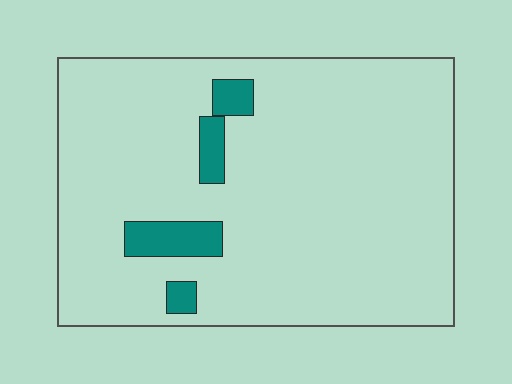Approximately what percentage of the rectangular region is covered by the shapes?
Approximately 5%.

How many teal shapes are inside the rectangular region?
4.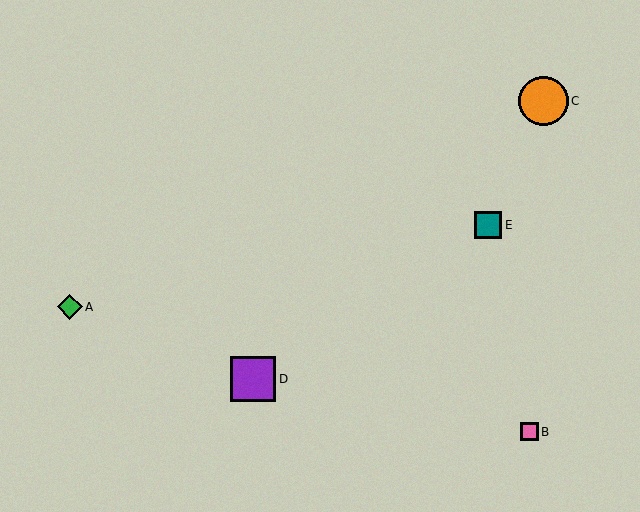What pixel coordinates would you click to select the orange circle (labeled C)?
Click at (543, 101) to select the orange circle C.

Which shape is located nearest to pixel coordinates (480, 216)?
The teal square (labeled E) at (488, 225) is nearest to that location.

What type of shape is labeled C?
Shape C is an orange circle.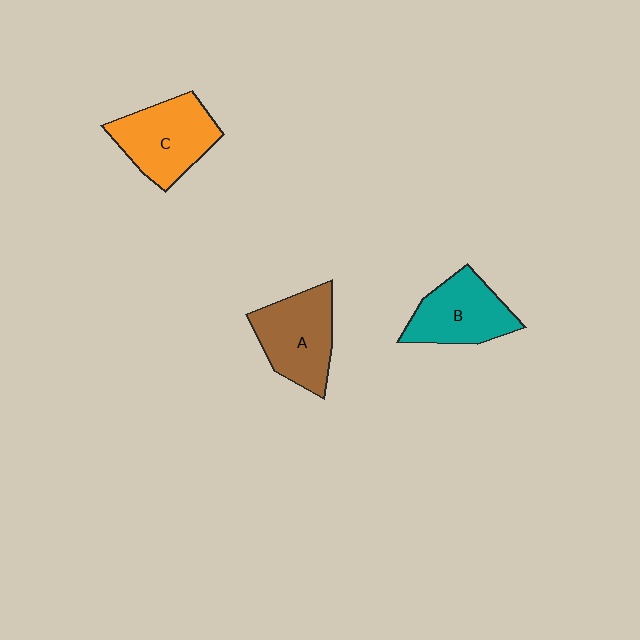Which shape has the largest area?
Shape C (orange).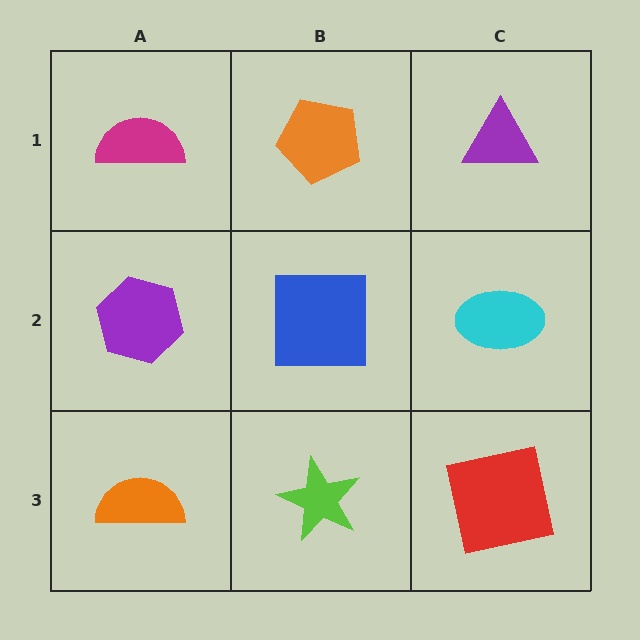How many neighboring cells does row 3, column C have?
2.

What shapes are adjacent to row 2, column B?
An orange pentagon (row 1, column B), a lime star (row 3, column B), a purple hexagon (row 2, column A), a cyan ellipse (row 2, column C).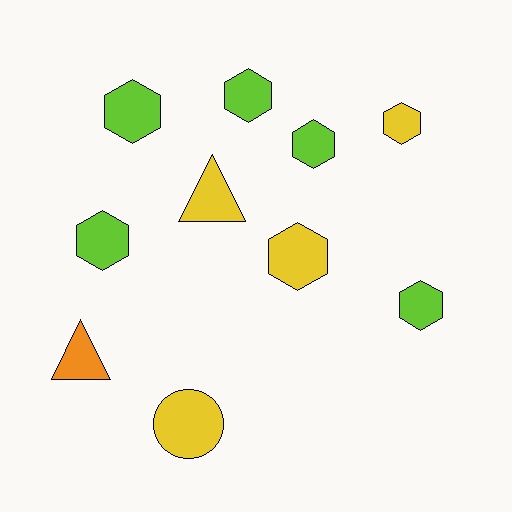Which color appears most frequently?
Lime, with 5 objects.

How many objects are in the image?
There are 10 objects.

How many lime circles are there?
There are no lime circles.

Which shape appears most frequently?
Hexagon, with 7 objects.